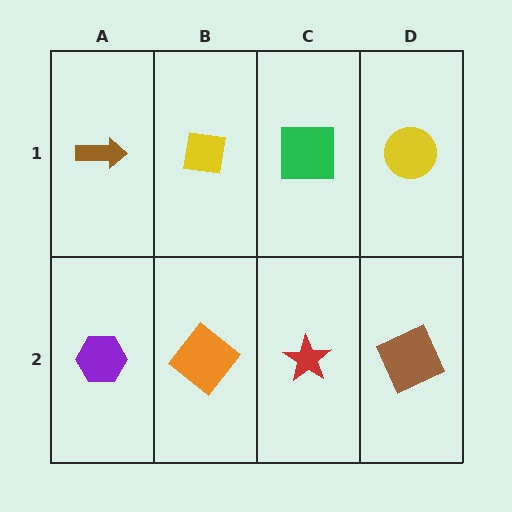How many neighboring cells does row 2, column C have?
3.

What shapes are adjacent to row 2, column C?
A green square (row 1, column C), an orange diamond (row 2, column B), a brown square (row 2, column D).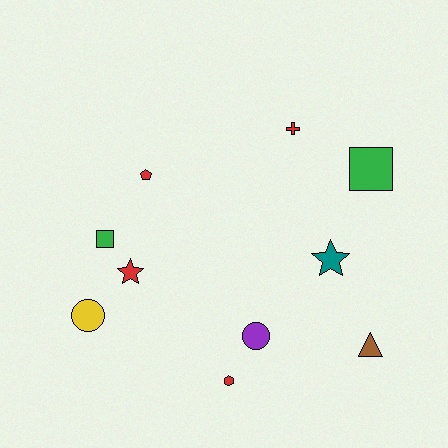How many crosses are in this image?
There is 1 cross.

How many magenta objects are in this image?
There are no magenta objects.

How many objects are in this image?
There are 10 objects.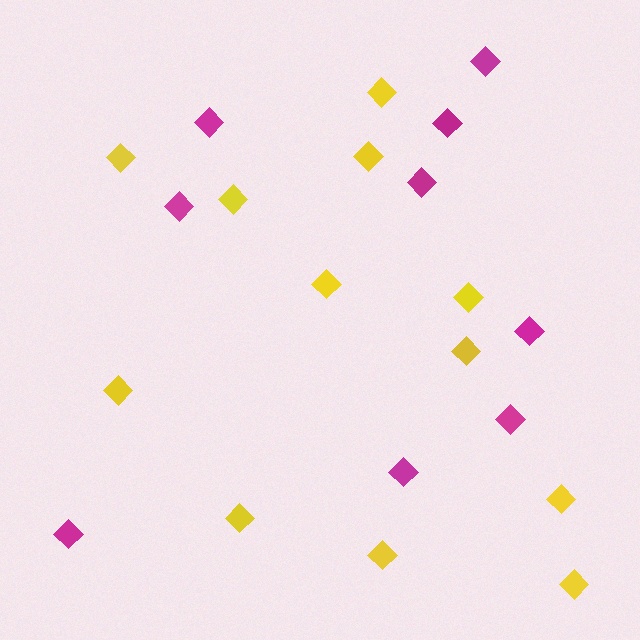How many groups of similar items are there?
There are 2 groups: one group of yellow diamonds (12) and one group of magenta diamonds (9).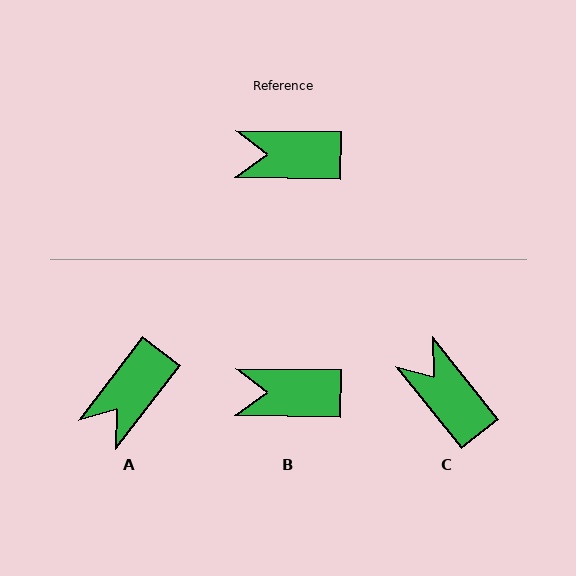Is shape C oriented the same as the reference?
No, it is off by about 51 degrees.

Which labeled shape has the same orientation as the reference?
B.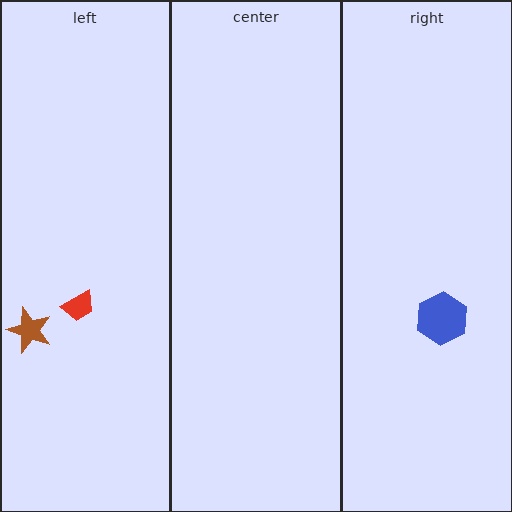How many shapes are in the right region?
1.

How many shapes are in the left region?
2.